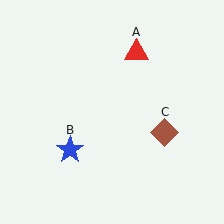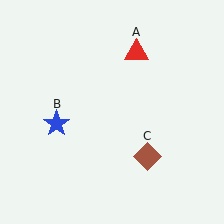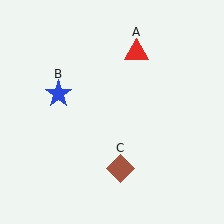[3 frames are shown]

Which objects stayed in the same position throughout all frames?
Red triangle (object A) remained stationary.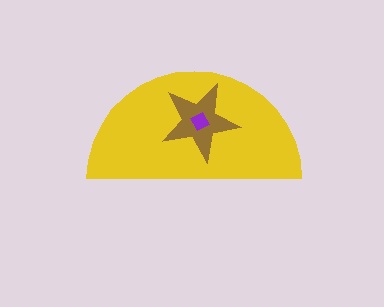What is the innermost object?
The purple diamond.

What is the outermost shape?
The yellow semicircle.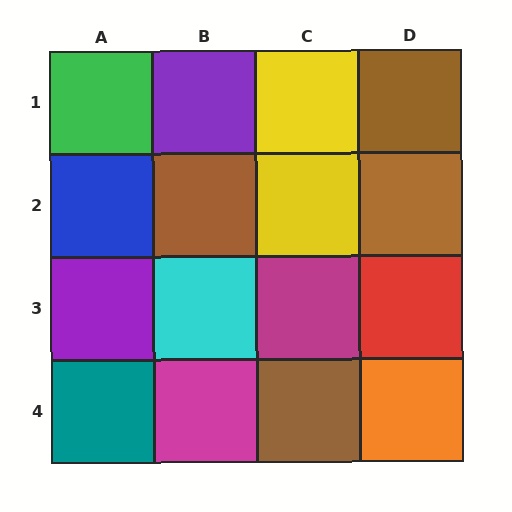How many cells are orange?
1 cell is orange.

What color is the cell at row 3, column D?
Red.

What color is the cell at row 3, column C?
Magenta.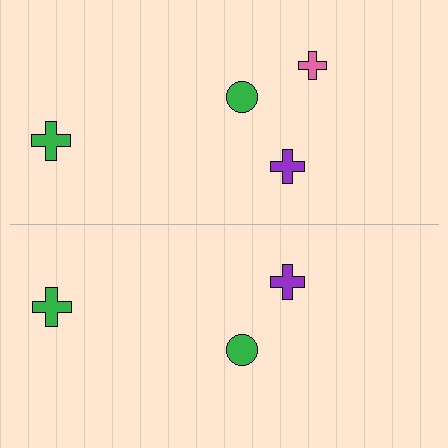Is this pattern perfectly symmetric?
No, the pattern is not perfectly symmetric. A pink cross is missing from the bottom side.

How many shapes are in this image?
There are 7 shapes in this image.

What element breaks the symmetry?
A pink cross is missing from the bottom side.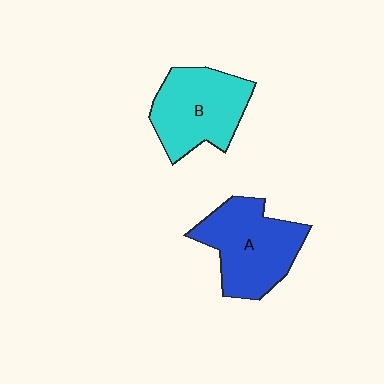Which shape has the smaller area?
Shape B (cyan).